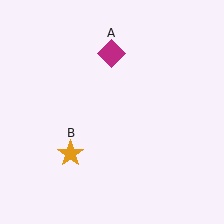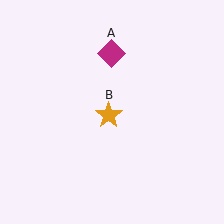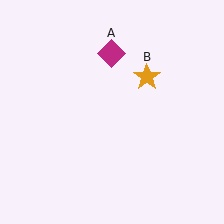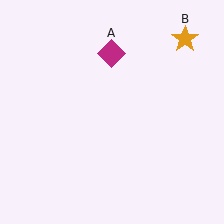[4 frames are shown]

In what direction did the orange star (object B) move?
The orange star (object B) moved up and to the right.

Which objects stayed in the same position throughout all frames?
Magenta diamond (object A) remained stationary.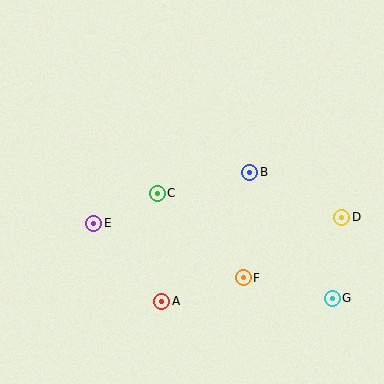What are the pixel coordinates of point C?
Point C is at (157, 193).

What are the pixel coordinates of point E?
Point E is at (94, 223).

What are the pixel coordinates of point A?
Point A is at (162, 301).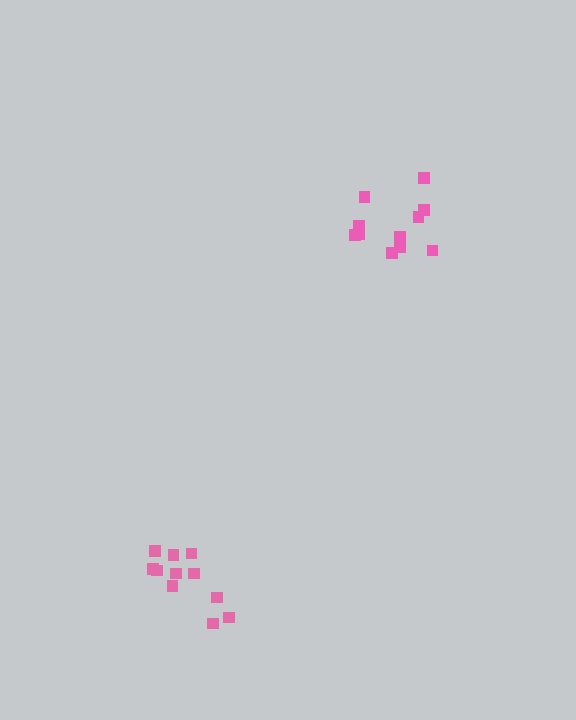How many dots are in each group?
Group 1: 11 dots, Group 2: 11 dots (22 total).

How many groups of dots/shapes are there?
There are 2 groups.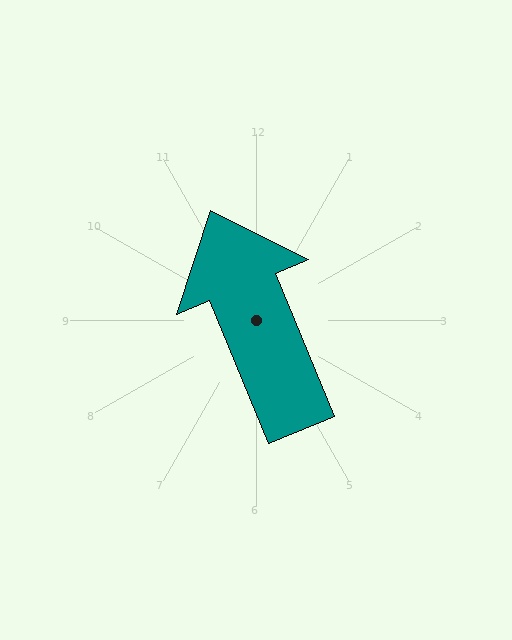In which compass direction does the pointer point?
Northwest.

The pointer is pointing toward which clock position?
Roughly 11 o'clock.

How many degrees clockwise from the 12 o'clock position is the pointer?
Approximately 337 degrees.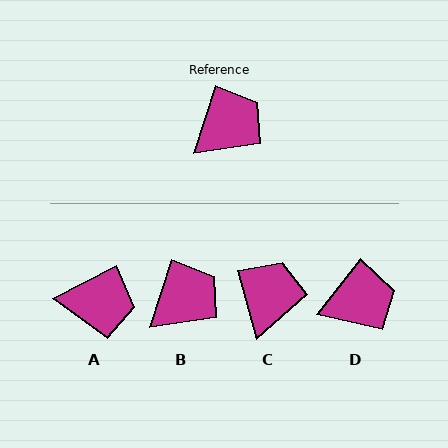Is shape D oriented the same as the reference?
No, it is off by about 20 degrees.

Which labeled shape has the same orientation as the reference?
B.